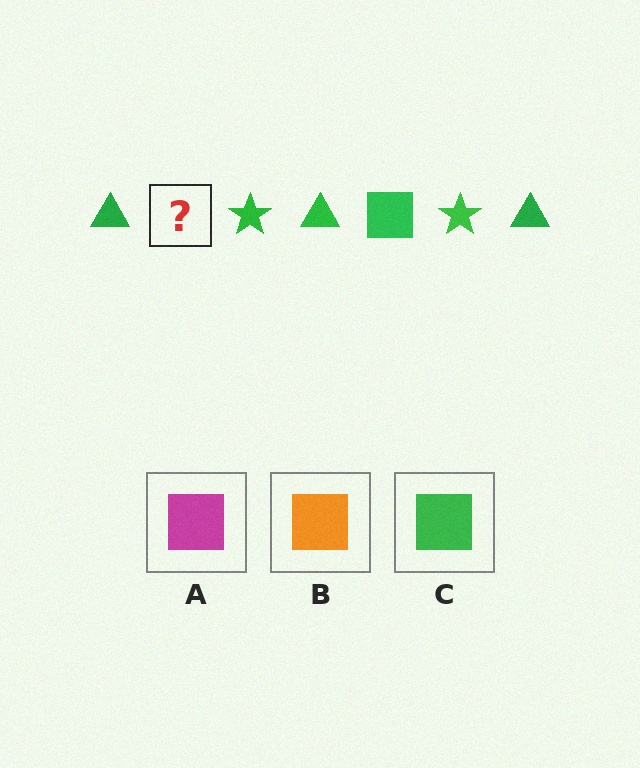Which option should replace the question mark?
Option C.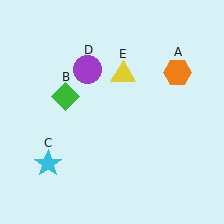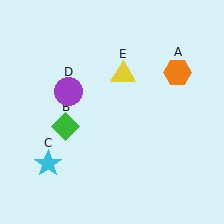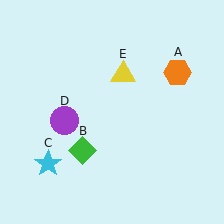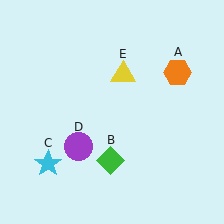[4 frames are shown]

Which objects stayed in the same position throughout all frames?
Orange hexagon (object A) and cyan star (object C) and yellow triangle (object E) remained stationary.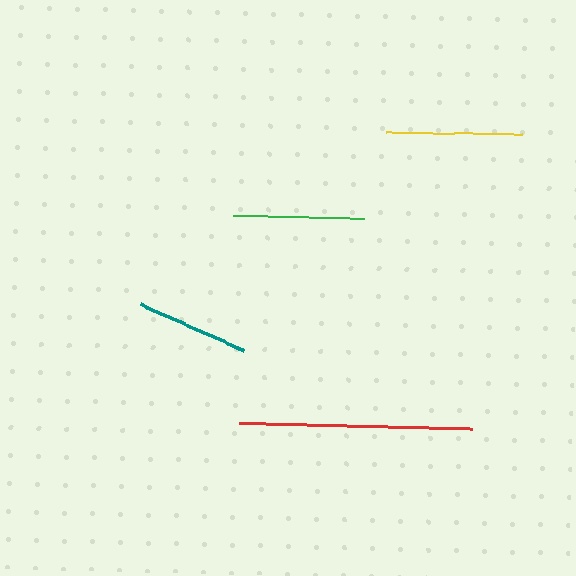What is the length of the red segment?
The red segment is approximately 233 pixels long.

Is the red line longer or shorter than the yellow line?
The red line is longer than the yellow line.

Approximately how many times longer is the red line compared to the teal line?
The red line is approximately 2.0 times the length of the teal line.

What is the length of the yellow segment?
The yellow segment is approximately 135 pixels long.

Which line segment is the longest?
The red line is the longest at approximately 233 pixels.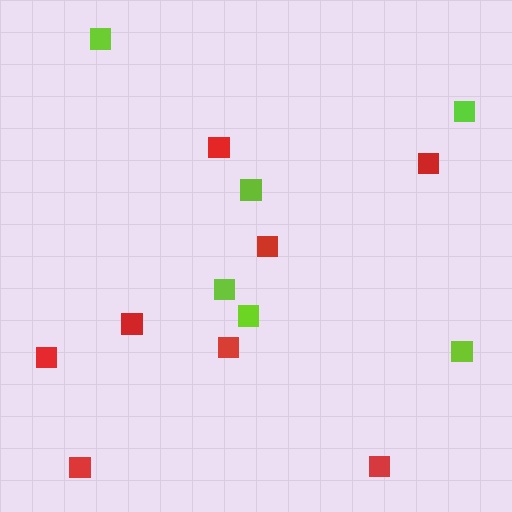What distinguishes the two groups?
There are 2 groups: one group of red squares (8) and one group of lime squares (6).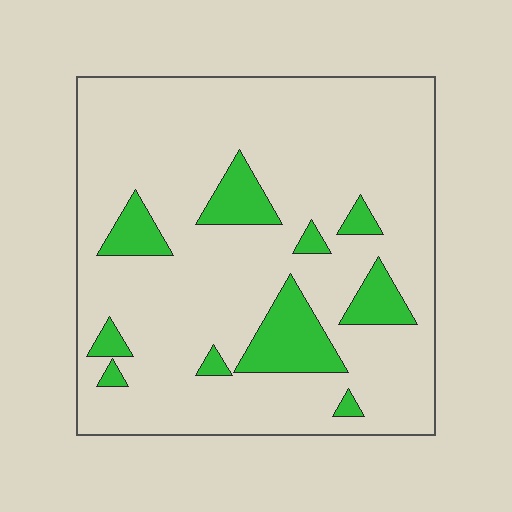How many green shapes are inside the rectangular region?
10.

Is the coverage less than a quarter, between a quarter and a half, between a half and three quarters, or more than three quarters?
Less than a quarter.